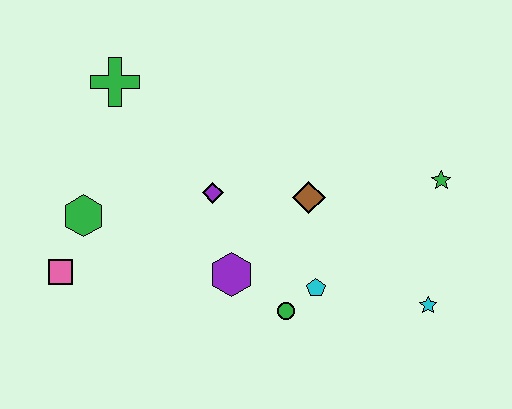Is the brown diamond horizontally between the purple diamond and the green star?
Yes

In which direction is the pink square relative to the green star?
The pink square is to the left of the green star.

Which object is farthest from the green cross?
The cyan star is farthest from the green cross.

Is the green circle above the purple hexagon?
No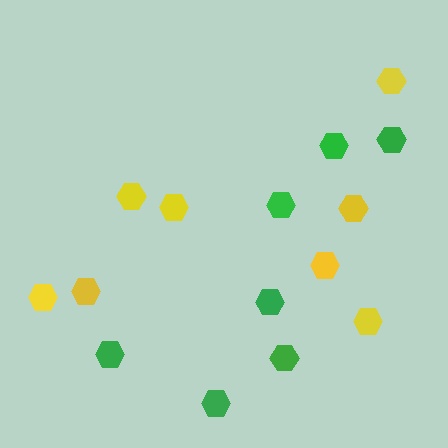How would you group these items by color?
There are 2 groups: one group of yellow hexagons (8) and one group of green hexagons (7).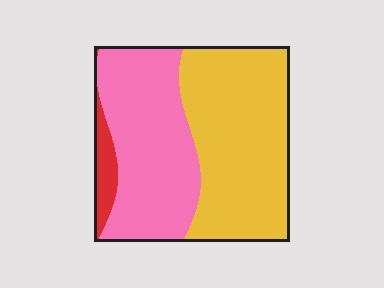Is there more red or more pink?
Pink.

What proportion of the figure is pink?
Pink takes up about two fifths (2/5) of the figure.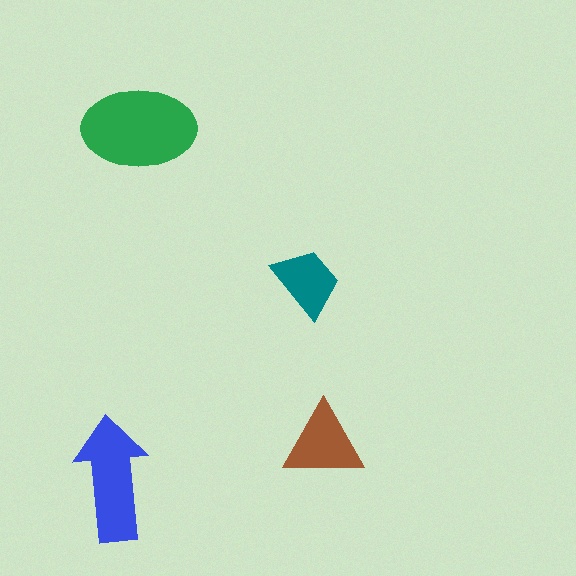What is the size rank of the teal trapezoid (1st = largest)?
4th.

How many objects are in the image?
There are 4 objects in the image.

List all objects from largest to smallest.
The green ellipse, the blue arrow, the brown triangle, the teal trapezoid.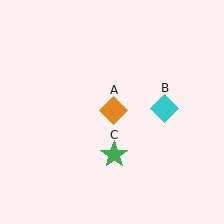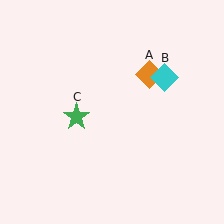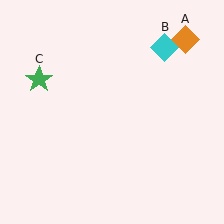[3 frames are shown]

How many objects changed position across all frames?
3 objects changed position: orange diamond (object A), cyan diamond (object B), green star (object C).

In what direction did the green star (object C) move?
The green star (object C) moved up and to the left.